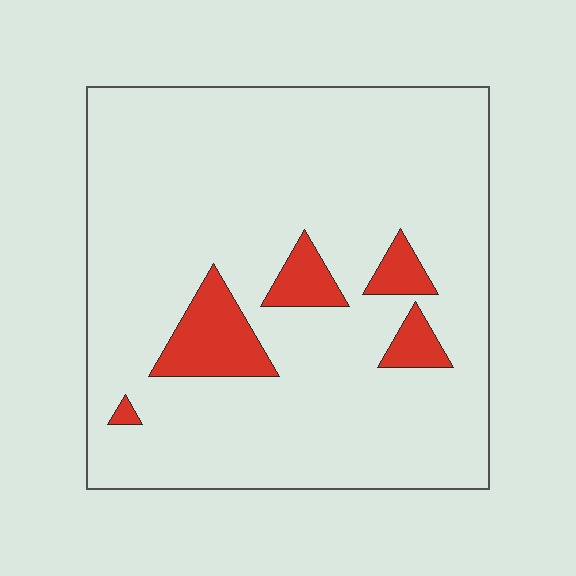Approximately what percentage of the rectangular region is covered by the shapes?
Approximately 10%.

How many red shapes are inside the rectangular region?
5.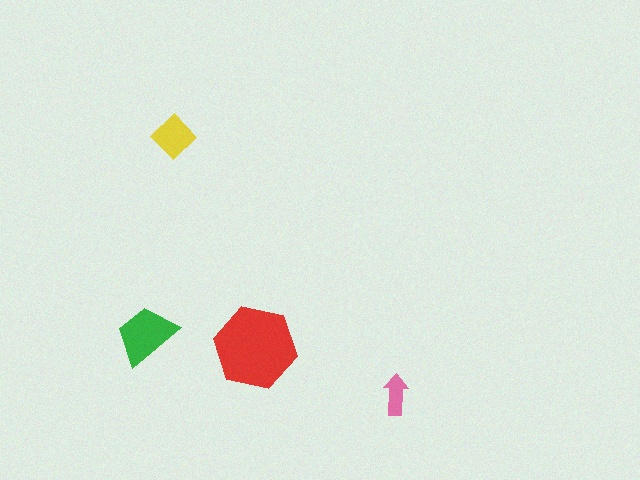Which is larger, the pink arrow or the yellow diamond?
The yellow diamond.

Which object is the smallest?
The pink arrow.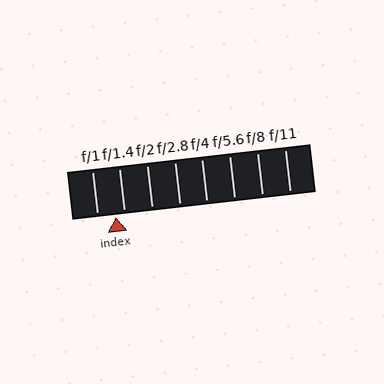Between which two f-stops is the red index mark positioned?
The index mark is between f/1 and f/1.4.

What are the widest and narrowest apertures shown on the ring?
The widest aperture shown is f/1 and the narrowest is f/11.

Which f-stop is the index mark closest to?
The index mark is closest to f/1.4.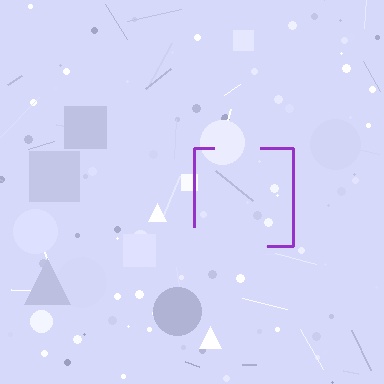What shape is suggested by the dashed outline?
The dashed outline suggests a square.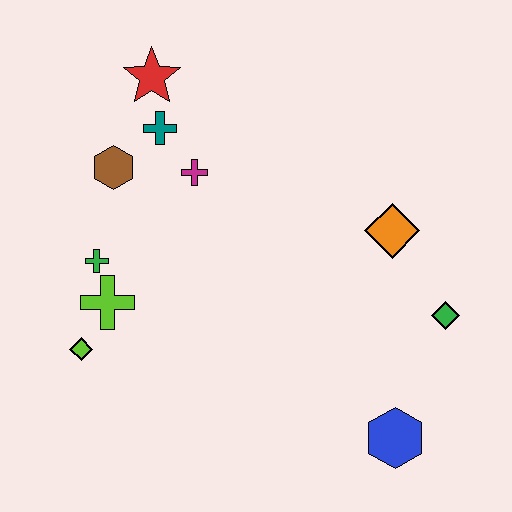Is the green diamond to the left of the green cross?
No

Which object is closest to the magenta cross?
The teal cross is closest to the magenta cross.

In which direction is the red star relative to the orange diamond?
The red star is to the left of the orange diamond.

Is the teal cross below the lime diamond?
No